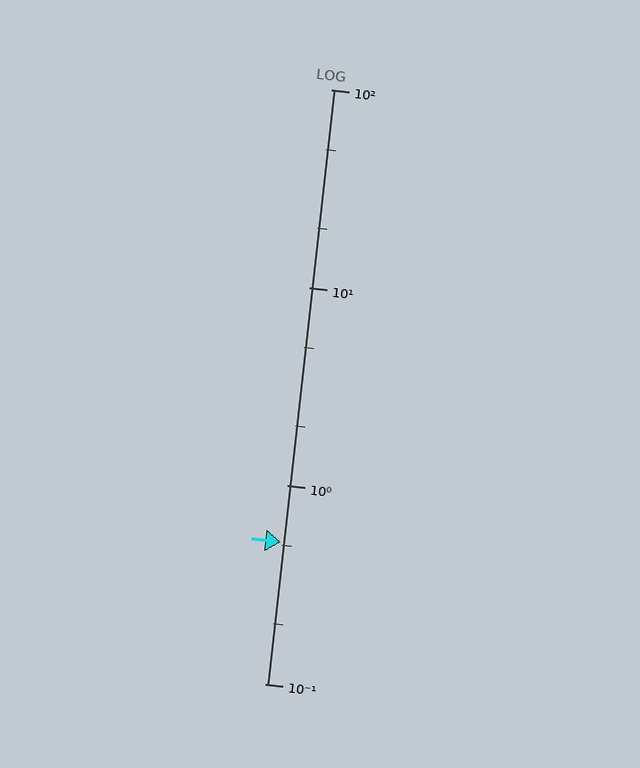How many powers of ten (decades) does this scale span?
The scale spans 3 decades, from 0.1 to 100.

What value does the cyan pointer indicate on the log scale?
The pointer indicates approximately 0.52.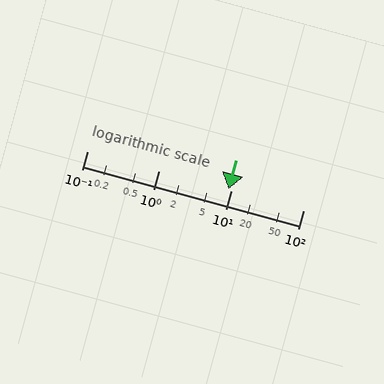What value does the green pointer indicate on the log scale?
The pointer indicates approximately 9.3.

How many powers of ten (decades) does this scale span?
The scale spans 3 decades, from 0.1 to 100.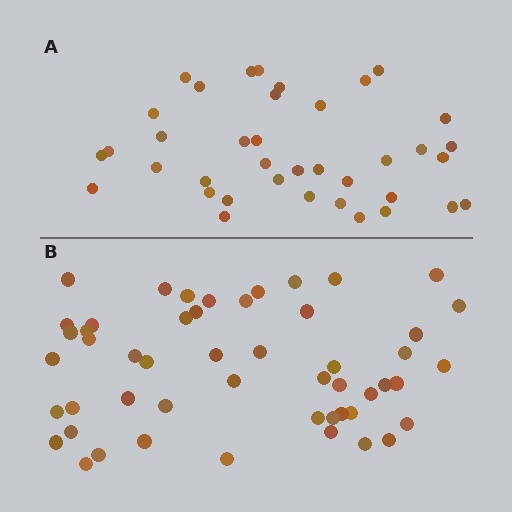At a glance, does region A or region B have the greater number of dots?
Region B (the bottom region) has more dots.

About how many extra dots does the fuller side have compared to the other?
Region B has approximately 15 more dots than region A.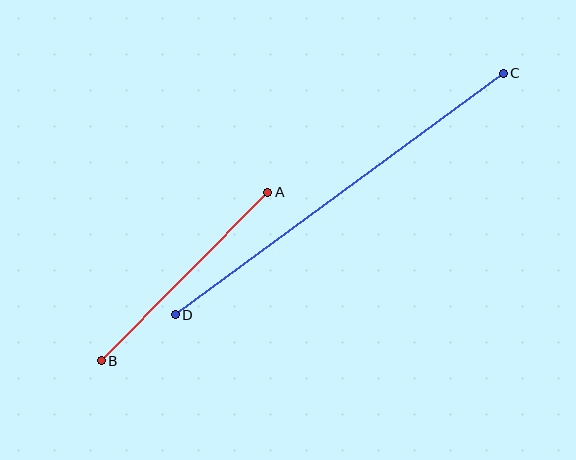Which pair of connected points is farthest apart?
Points C and D are farthest apart.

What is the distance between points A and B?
The distance is approximately 237 pixels.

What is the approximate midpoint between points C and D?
The midpoint is at approximately (339, 194) pixels.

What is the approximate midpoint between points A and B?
The midpoint is at approximately (184, 277) pixels.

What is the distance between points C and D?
The distance is approximately 408 pixels.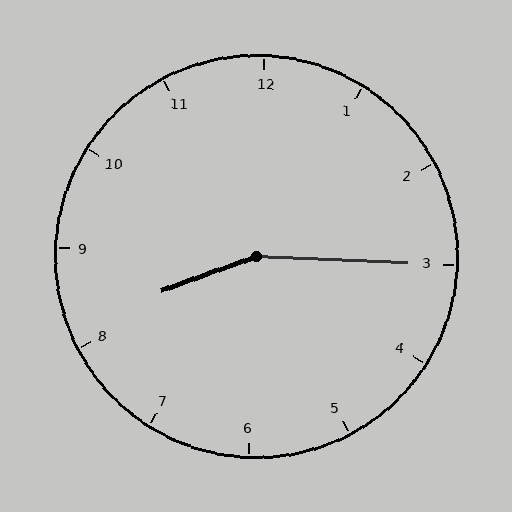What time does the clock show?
8:15.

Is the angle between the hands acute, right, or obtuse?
It is obtuse.